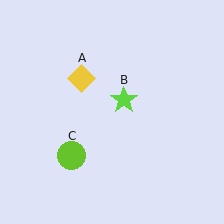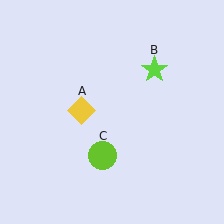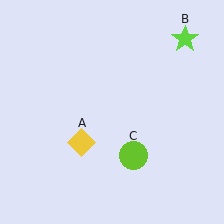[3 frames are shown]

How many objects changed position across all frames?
3 objects changed position: yellow diamond (object A), lime star (object B), lime circle (object C).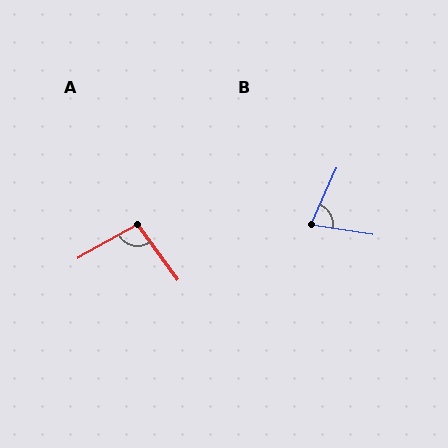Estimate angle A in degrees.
Approximately 96 degrees.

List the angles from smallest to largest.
B (75°), A (96°).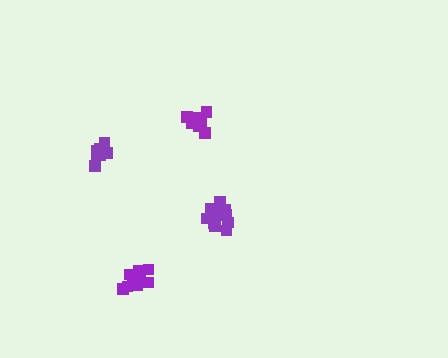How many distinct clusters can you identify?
There are 4 distinct clusters.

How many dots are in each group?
Group 1: 8 dots, Group 2: 9 dots, Group 3: 13 dots, Group 4: 9 dots (39 total).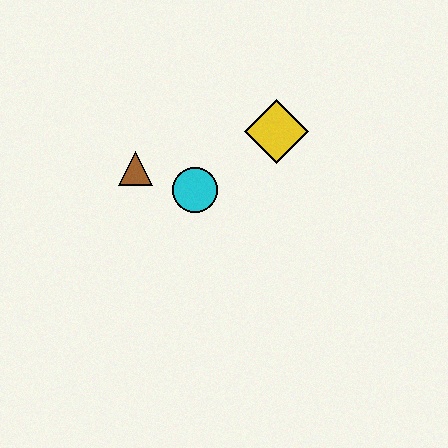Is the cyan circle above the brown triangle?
No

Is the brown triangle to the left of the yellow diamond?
Yes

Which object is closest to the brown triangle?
The cyan circle is closest to the brown triangle.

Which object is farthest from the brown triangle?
The yellow diamond is farthest from the brown triangle.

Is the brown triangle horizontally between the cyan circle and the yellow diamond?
No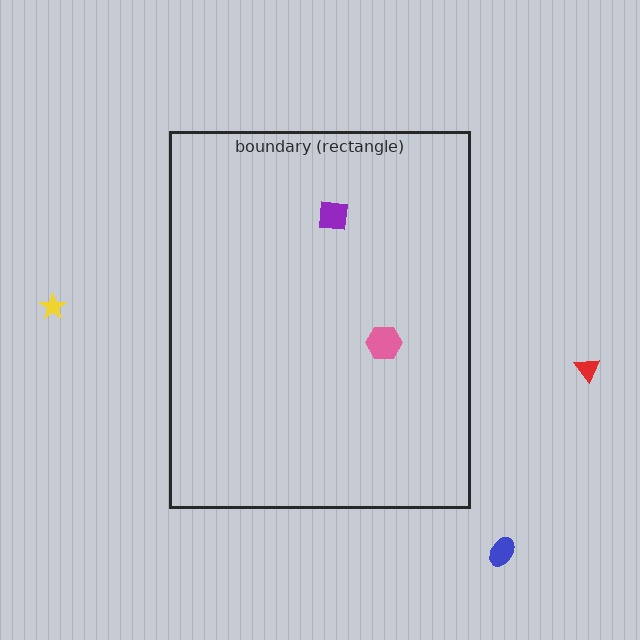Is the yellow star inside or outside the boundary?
Outside.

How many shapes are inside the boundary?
2 inside, 3 outside.